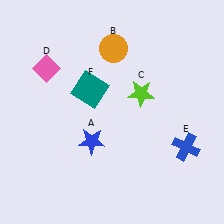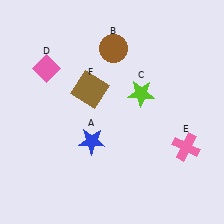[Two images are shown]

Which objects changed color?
B changed from orange to brown. E changed from blue to pink. F changed from teal to brown.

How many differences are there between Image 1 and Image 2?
There are 3 differences between the two images.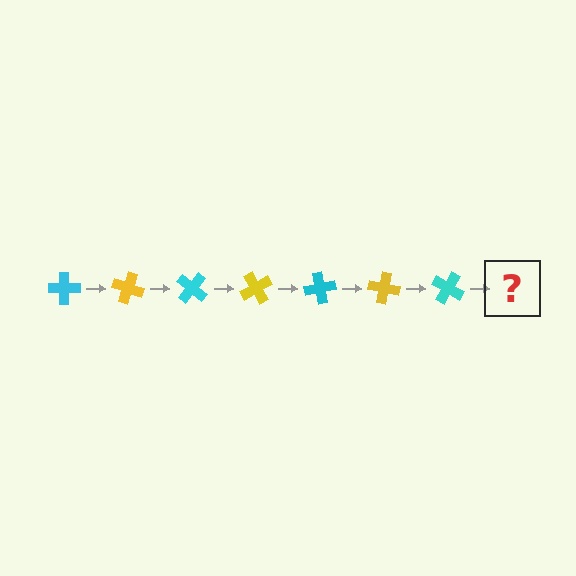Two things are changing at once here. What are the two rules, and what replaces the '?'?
The two rules are that it rotates 20 degrees each step and the color cycles through cyan and yellow. The '?' should be a yellow cross, rotated 140 degrees from the start.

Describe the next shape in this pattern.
It should be a yellow cross, rotated 140 degrees from the start.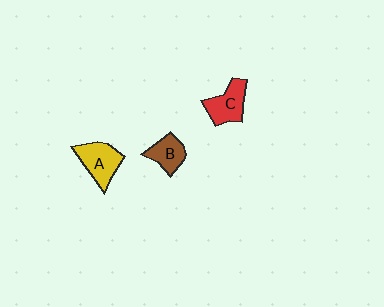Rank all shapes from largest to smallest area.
From largest to smallest: A (yellow), C (red), B (brown).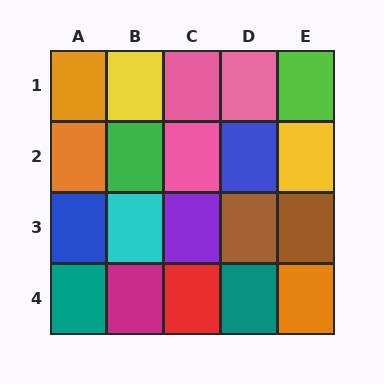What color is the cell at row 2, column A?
Orange.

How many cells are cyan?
1 cell is cyan.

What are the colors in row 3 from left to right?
Blue, cyan, purple, brown, brown.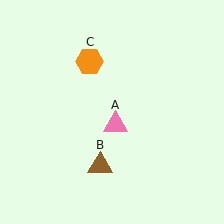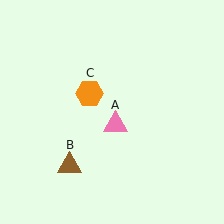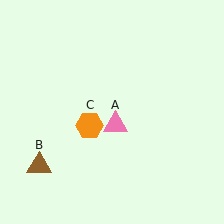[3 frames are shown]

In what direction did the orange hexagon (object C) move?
The orange hexagon (object C) moved down.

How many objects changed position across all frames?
2 objects changed position: brown triangle (object B), orange hexagon (object C).